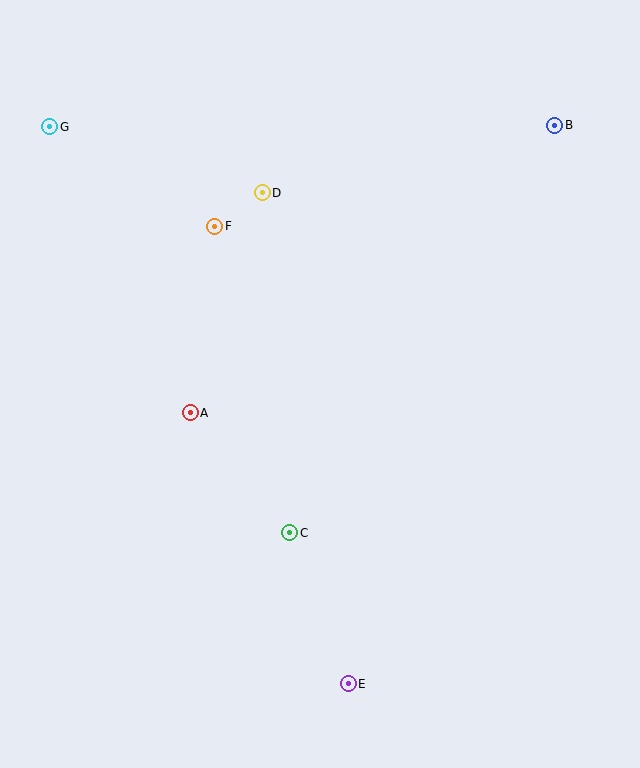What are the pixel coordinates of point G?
Point G is at (50, 127).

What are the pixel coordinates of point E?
Point E is at (348, 684).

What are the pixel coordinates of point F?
Point F is at (215, 226).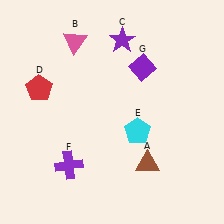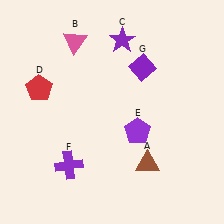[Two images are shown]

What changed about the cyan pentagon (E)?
In Image 1, E is cyan. In Image 2, it changed to purple.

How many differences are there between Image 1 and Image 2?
There is 1 difference between the two images.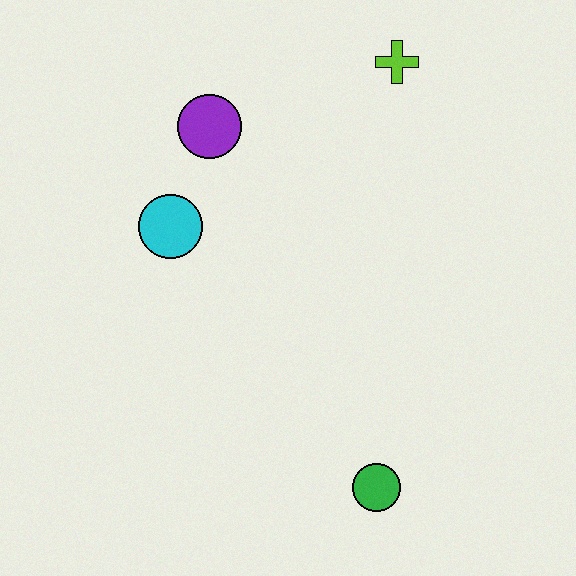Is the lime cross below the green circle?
No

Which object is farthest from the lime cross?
The green circle is farthest from the lime cross.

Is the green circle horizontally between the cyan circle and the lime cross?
Yes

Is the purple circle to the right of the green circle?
No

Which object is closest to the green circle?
The cyan circle is closest to the green circle.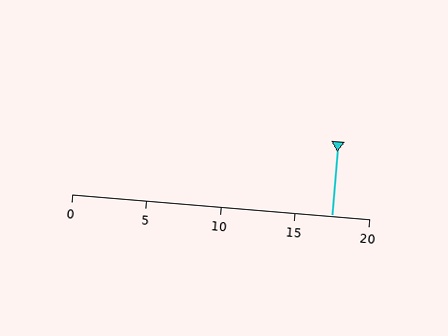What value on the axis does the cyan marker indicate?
The marker indicates approximately 17.5.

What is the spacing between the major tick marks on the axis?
The major ticks are spaced 5 apart.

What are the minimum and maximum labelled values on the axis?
The axis runs from 0 to 20.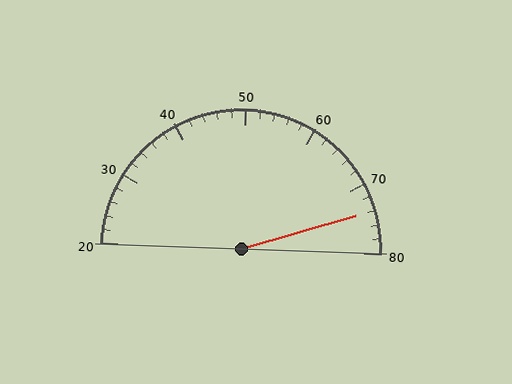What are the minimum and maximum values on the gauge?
The gauge ranges from 20 to 80.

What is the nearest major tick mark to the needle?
The nearest major tick mark is 70.